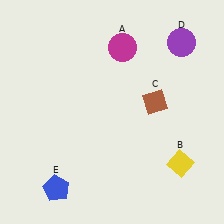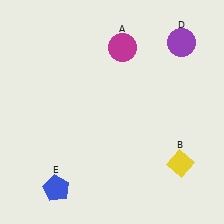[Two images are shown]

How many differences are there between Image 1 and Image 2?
There is 1 difference between the two images.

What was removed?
The brown diamond (C) was removed in Image 2.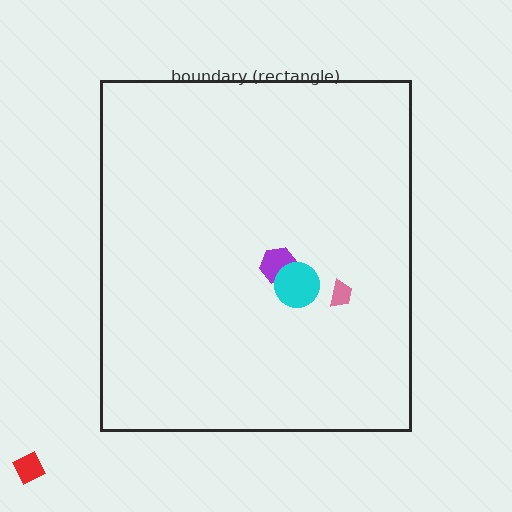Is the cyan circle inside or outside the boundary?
Inside.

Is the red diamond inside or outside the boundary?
Outside.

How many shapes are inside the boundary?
3 inside, 1 outside.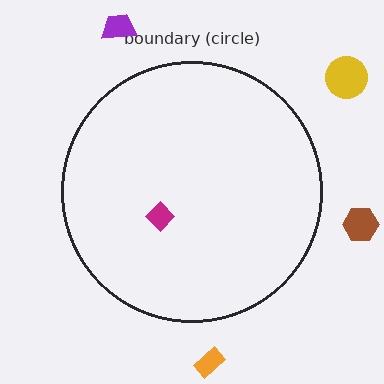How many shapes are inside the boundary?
1 inside, 4 outside.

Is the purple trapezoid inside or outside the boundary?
Outside.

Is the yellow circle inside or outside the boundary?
Outside.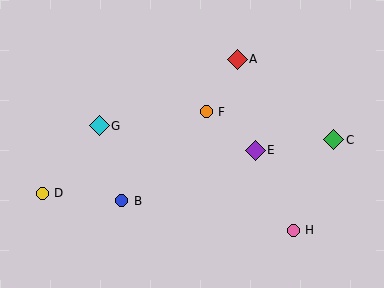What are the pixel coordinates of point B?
Point B is at (122, 201).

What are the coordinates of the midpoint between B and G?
The midpoint between B and G is at (110, 163).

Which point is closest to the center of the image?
Point F at (206, 112) is closest to the center.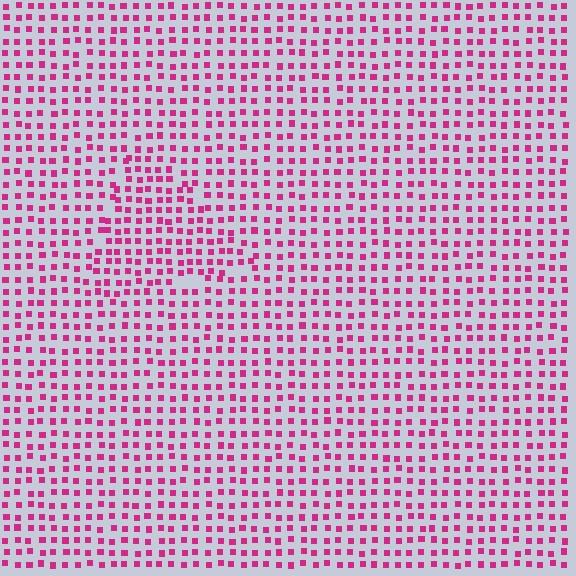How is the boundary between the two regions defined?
The boundary is defined by a change in element density (approximately 1.3x ratio). All elements are the same color, size, and shape.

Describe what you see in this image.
The image contains small magenta elements arranged at two different densities. A triangle-shaped region is visible where the elements are more densely packed than the surrounding area.